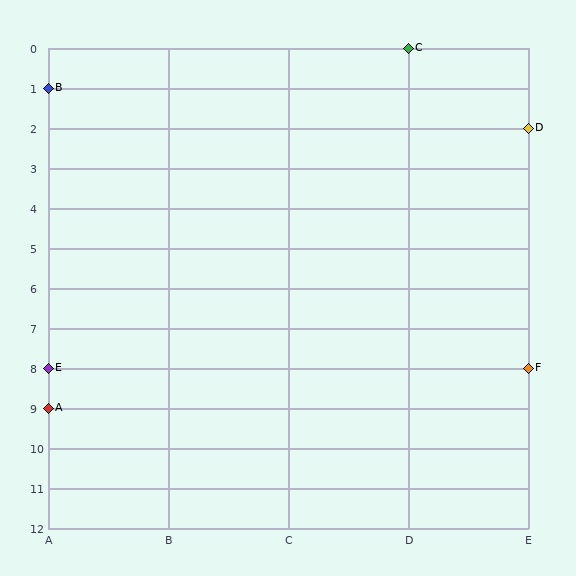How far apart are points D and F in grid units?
Points D and F are 6 rows apart.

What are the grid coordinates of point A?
Point A is at grid coordinates (A, 9).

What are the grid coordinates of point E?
Point E is at grid coordinates (A, 8).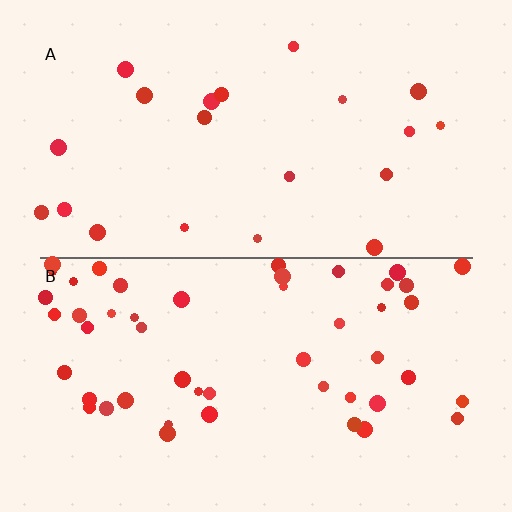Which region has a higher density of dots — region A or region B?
B (the bottom).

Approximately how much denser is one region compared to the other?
Approximately 2.4× — region B over region A.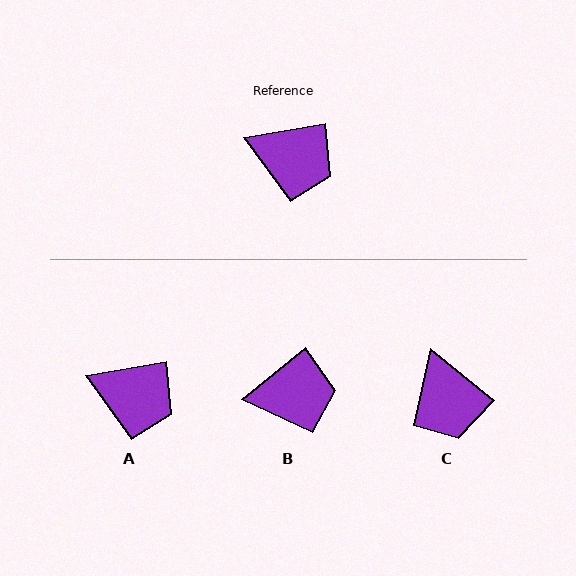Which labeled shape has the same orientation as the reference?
A.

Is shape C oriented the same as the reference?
No, it is off by about 49 degrees.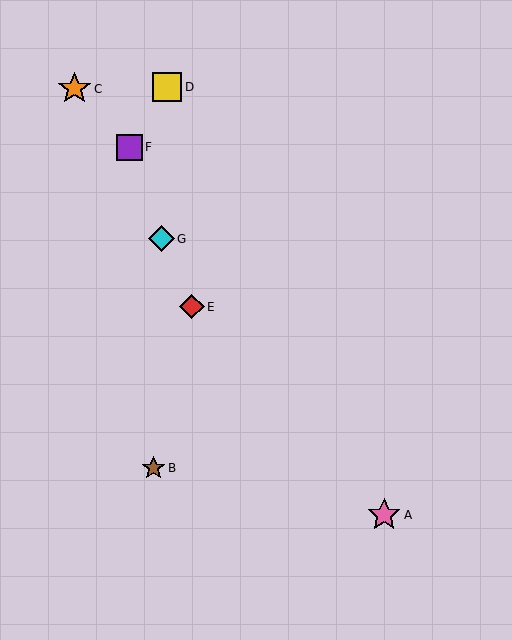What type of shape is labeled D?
Shape D is a yellow square.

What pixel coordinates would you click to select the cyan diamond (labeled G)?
Click at (161, 239) to select the cyan diamond G.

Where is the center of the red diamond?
The center of the red diamond is at (192, 307).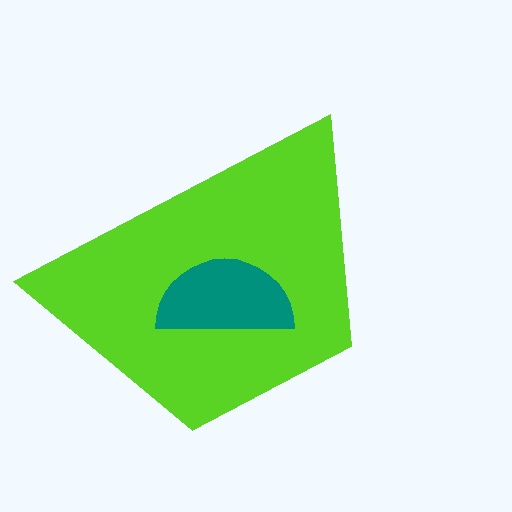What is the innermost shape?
The teal semicircle.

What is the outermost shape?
The lime trapezoid.